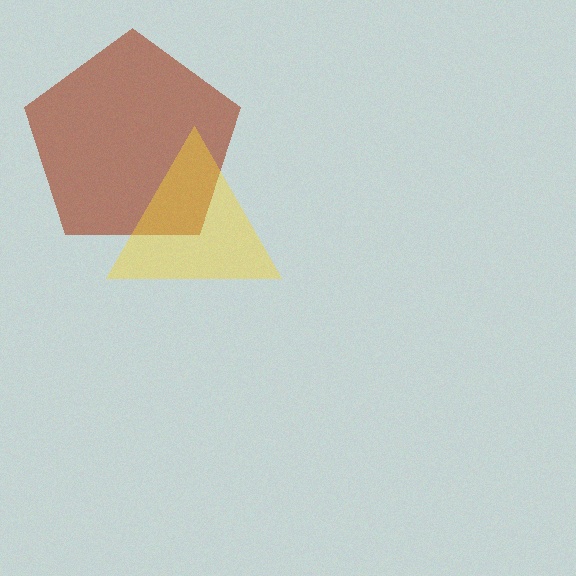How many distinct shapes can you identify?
There are 2 distinct shapes: a brown pentagon, a yellow triangle.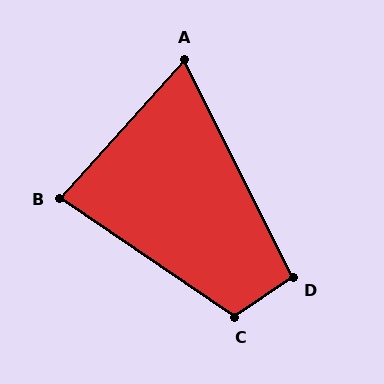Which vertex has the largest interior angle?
C, at approximately 112 degrees.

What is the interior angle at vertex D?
Approximately 98 degrees (obtuse).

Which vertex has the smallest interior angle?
A, at approximately 68 degrees.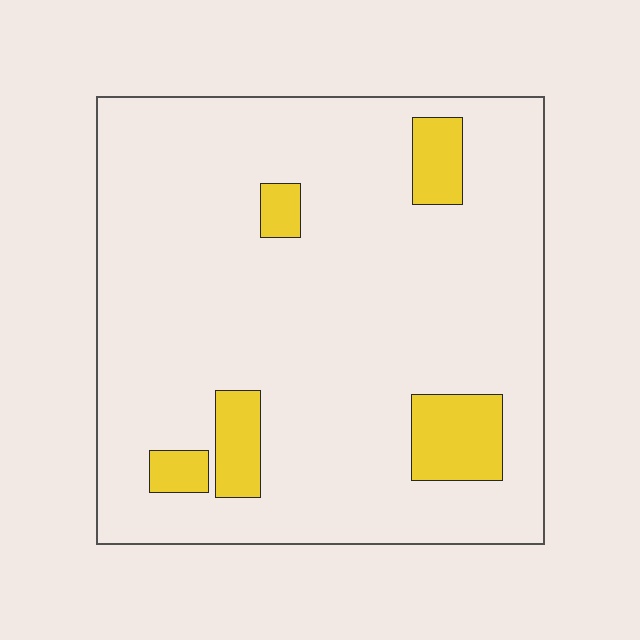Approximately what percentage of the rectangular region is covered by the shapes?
Approximately 10%.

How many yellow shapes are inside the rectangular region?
5.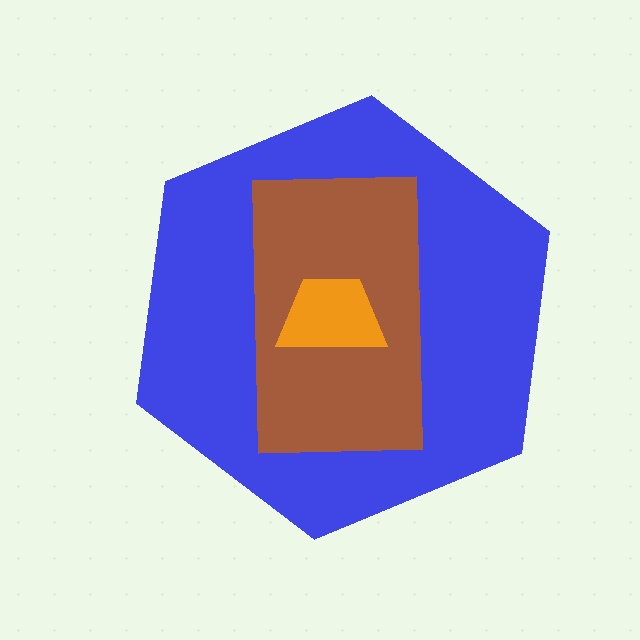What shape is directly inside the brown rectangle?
The orange trapezoid.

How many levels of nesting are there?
3.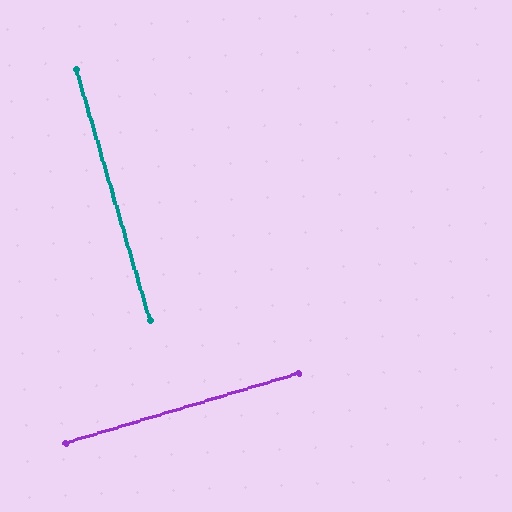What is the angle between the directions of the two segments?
Approximately 90 degrees.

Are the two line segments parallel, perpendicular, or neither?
Perpendicular — they meet at approximately 90°.